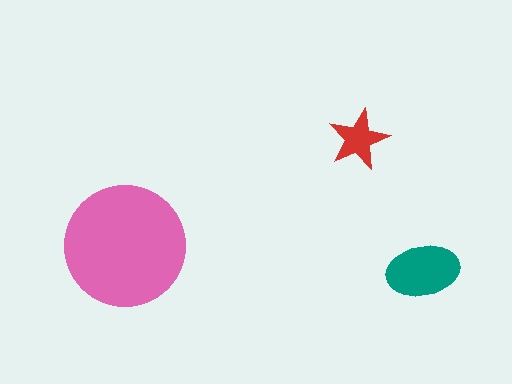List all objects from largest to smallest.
The pink circle, the teal ellipse, the red star.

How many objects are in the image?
There are 3 objects in the image.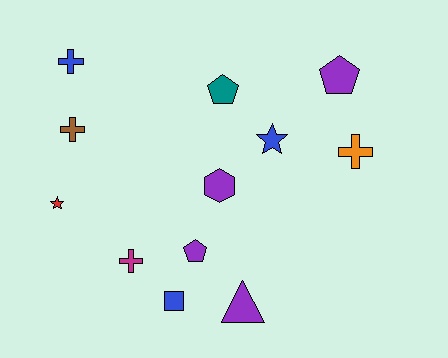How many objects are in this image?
There are 12 objects.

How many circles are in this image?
There are no circles.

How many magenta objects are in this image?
There is 1 magenta object.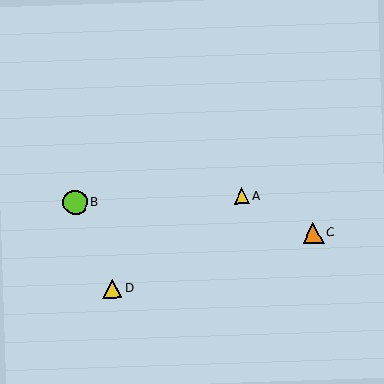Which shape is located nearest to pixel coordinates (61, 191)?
The lime circle (labeled B) at (75, 203) is nearest to that location.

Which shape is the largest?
The lime circle (labeled B) is the largest.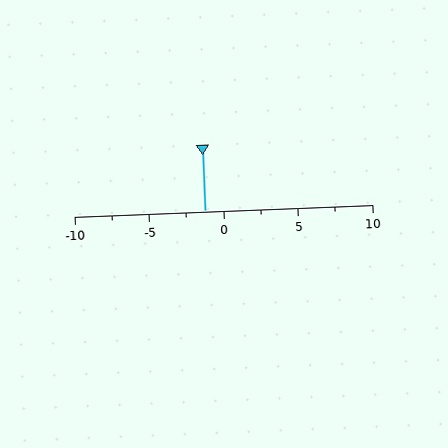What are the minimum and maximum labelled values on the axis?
The axis runs from -10 to 10.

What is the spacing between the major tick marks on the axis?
The major ticks are spaced 5 apart.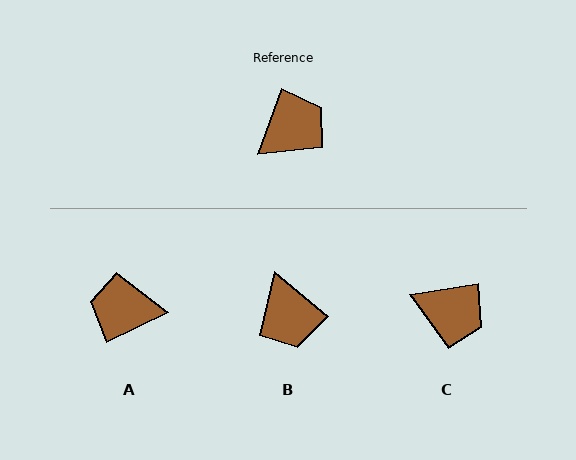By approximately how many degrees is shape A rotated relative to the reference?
Approximately 136 degrees counter-clockwise.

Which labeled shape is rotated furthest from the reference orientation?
A, about 136 degrees away.